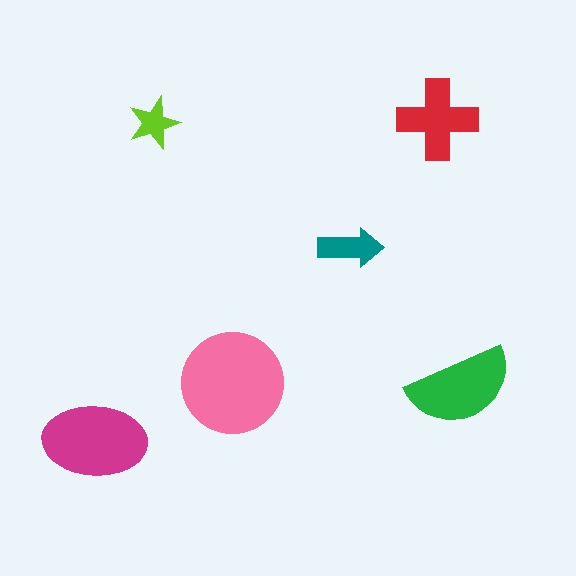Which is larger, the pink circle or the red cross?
The pink circle.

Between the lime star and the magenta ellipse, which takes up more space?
The magenta ellipse.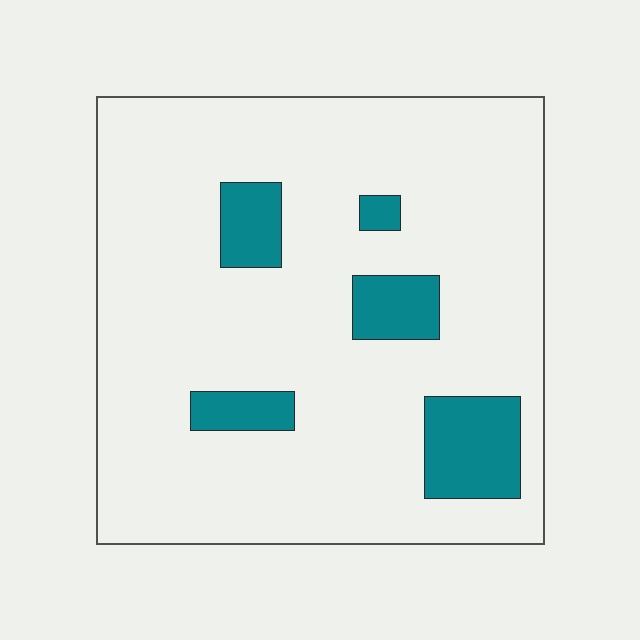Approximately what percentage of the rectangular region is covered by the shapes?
Approximately 15%.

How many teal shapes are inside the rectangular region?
5.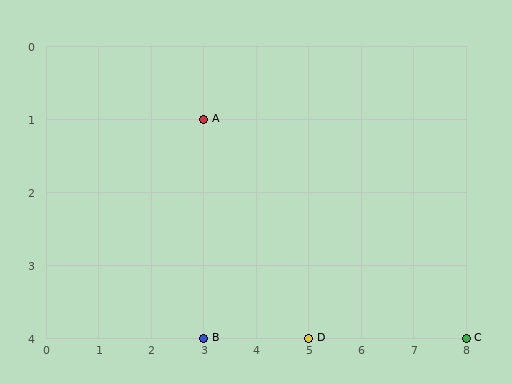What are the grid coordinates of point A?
Point A is at grid coordinates (3, 1).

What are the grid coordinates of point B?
Point B is at grid coordinates (3, 4).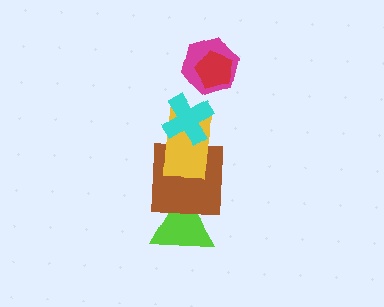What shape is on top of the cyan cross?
The magenta hexagon is on top of the cyan cross.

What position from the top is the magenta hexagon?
The magenta hexagon is 2nd from the top.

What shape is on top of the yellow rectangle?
The cyan cross is on top of the yellow rectangle.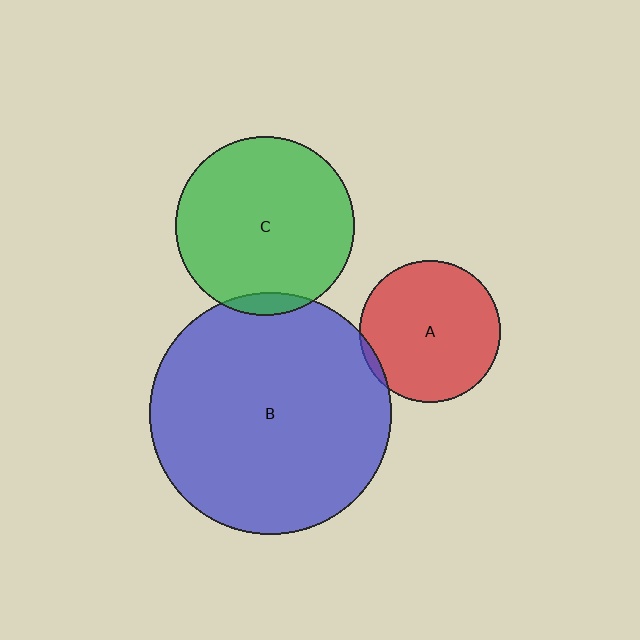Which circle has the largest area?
Circle B (blue).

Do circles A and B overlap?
Yes.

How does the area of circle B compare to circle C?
Approximately 1.8 times.